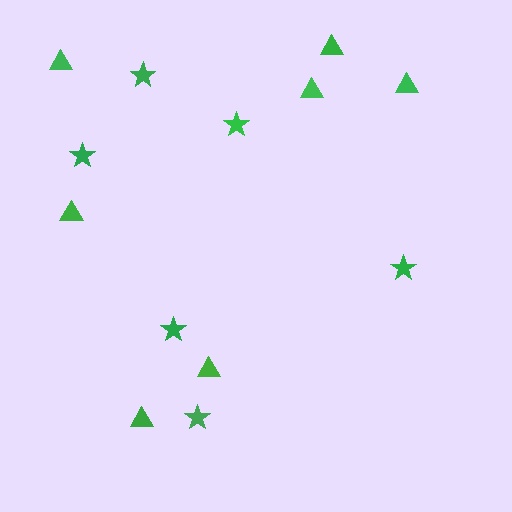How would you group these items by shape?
There are 2 groups: one group of triangles (7) and one group of stars (6).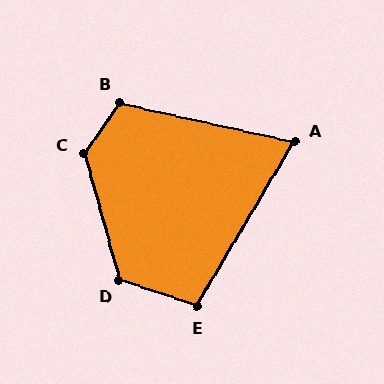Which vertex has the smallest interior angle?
A, at approximately 72 degrees.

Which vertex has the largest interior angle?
C, at approximately 129 degrees.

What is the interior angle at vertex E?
Approximately 102 degrees (obtuse).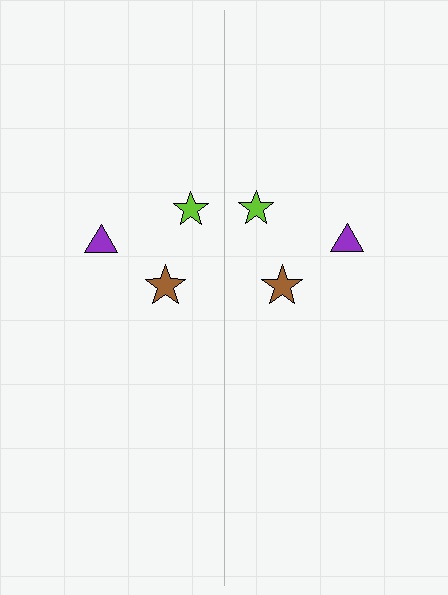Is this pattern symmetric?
Yes, this pattern has bilateral (reflection) symmetry.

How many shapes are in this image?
There are 6 shapes in this image.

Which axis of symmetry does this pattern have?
The pattern has a vertical axis of symmetry running through the center of the image.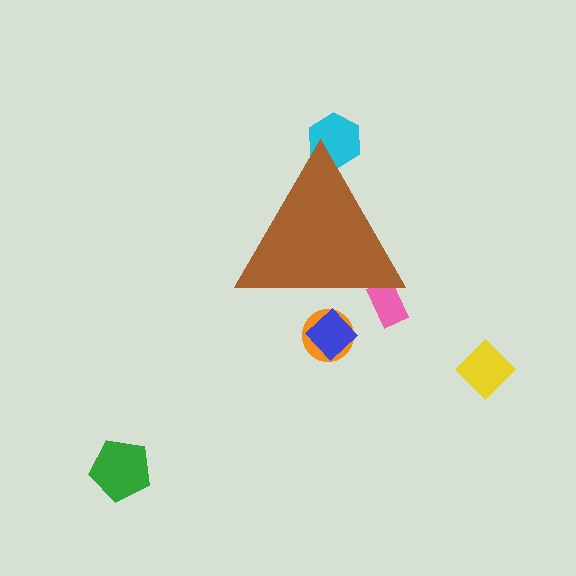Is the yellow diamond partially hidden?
No, the yellow diamond is fully visible.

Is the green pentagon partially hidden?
No, the green pentagon is fully visible.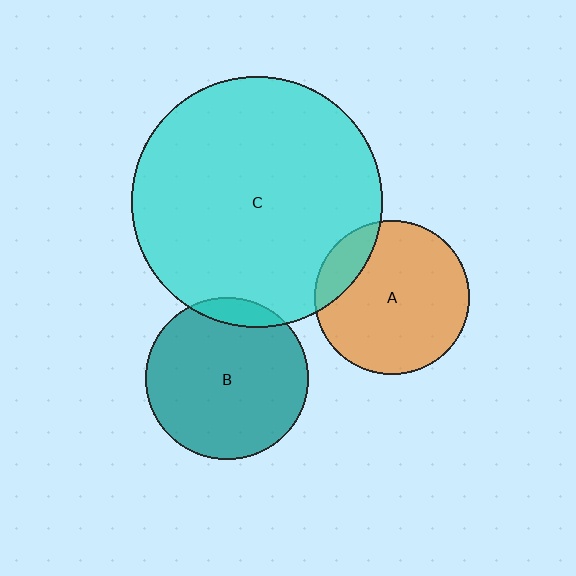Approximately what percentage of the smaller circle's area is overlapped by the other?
Approximately 15%.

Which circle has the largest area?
Circle C (cyan).